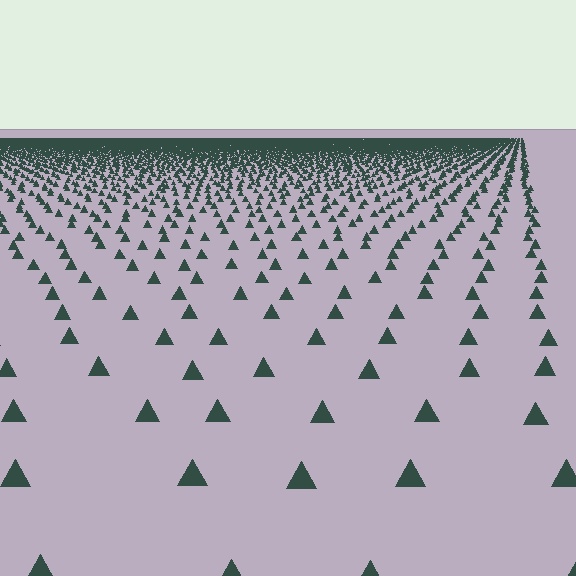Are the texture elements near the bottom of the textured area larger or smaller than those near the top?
Larger. Near the bottom, elements are closer to the viewer and appear at a bigger on-screen size.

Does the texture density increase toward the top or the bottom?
Density increases toward the top.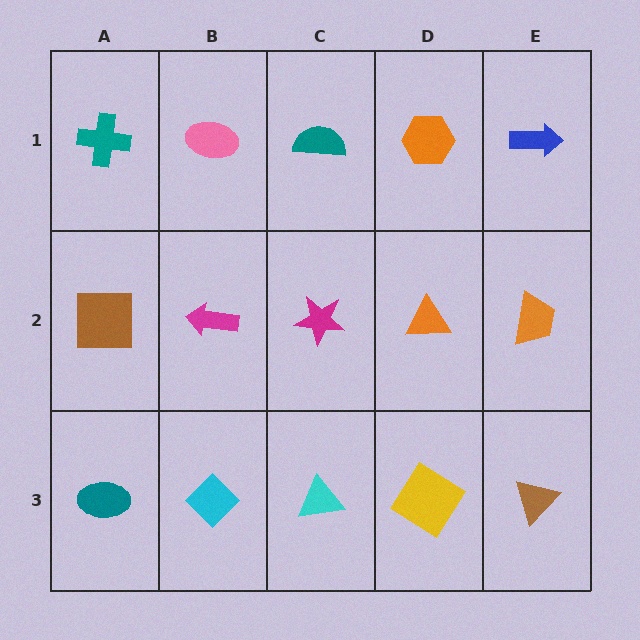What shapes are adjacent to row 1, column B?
A magenta arrow (row 2, column B), a teal cross (row 1, column A), a teal semicircle (row 1, column C).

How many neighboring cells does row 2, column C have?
4.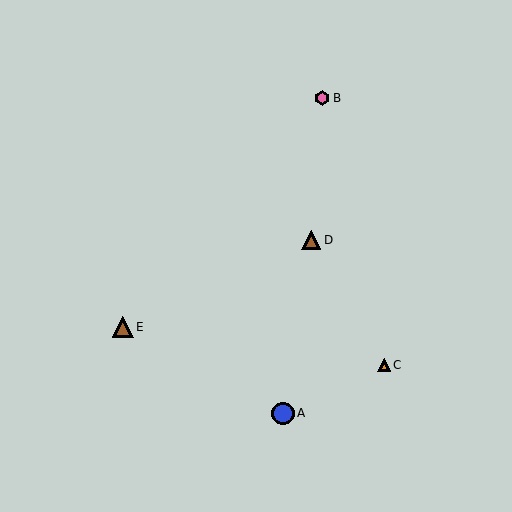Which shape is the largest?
The blue circle (labeled A) is the largest.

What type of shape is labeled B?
Shape B is a pink hexagon.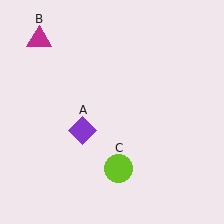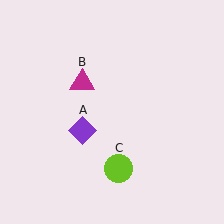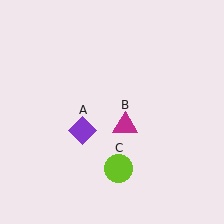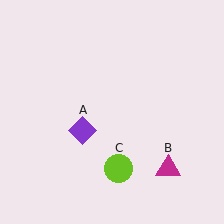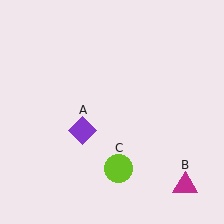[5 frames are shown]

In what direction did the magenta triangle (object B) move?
The magenta triangle (object B) moved down and to the right.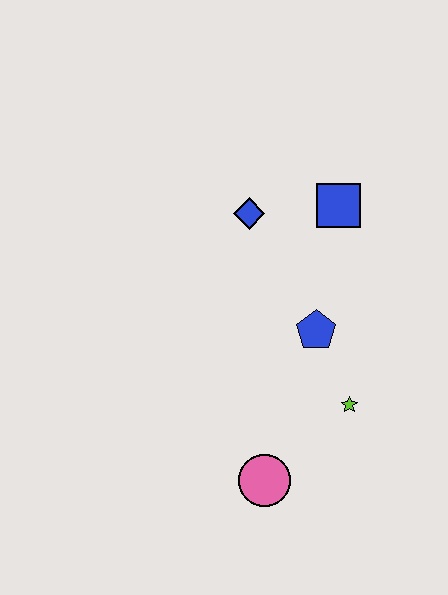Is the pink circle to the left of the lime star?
Yes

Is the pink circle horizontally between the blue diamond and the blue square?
Yes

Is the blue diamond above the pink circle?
Yes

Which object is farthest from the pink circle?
The blue square is farthest from the pink circle.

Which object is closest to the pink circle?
The lime star is closest to the pink circle.